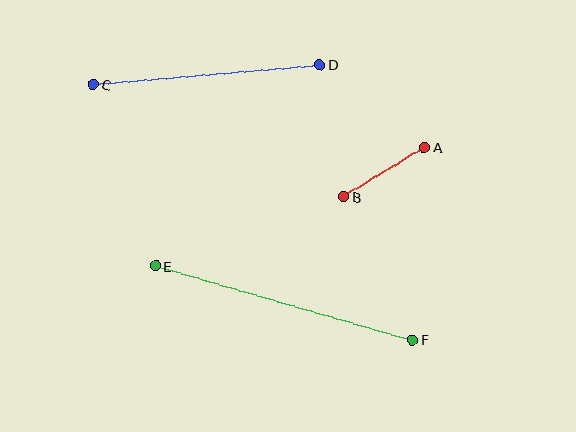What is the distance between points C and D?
The distance is approximately 227 pixels.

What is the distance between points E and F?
The distance is approximately 267 pixels.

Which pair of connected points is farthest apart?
Points E and F are farthest apart.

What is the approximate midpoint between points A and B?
The midpoint is at approximately (384, 172) pixels.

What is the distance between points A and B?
The distance is approximately 94 pixels.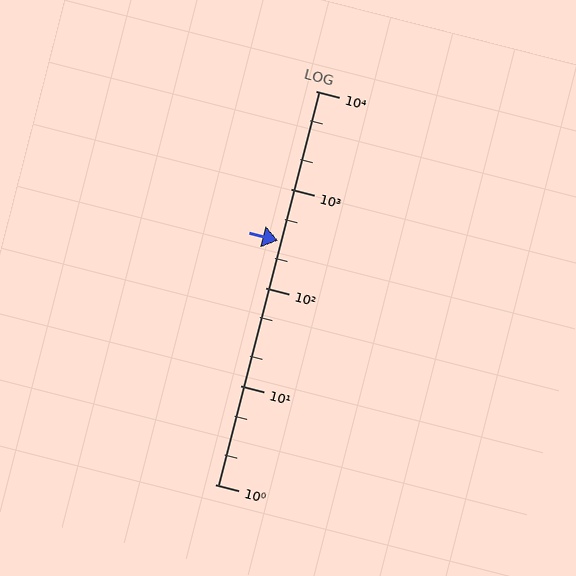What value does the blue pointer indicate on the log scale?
The pointer indicates approximately 300.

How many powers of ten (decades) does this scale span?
The scale spans 4 decades, from 1 to 10000.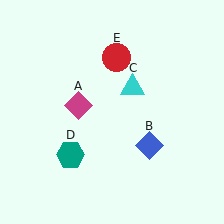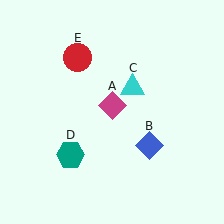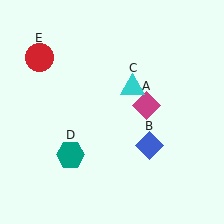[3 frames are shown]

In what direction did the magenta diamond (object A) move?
The magenta diamond (object A) moved right.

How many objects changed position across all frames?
2 objects changed position: magenta diamond (object A), red circle (object E).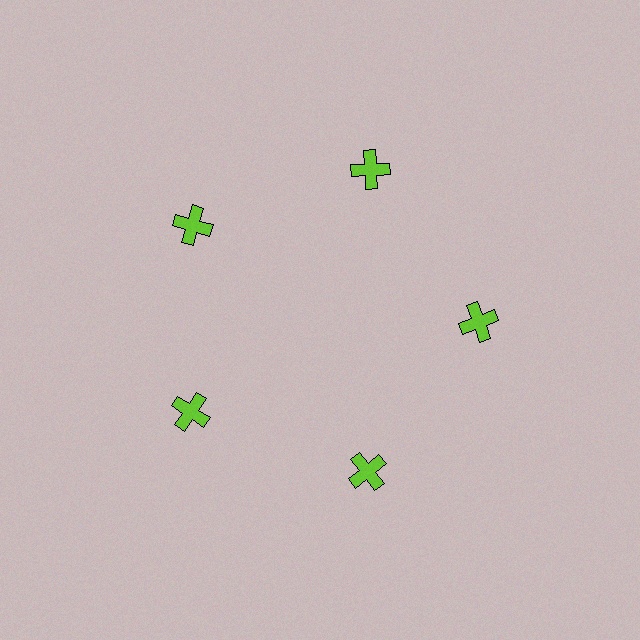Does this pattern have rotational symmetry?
Yes, this pattern has 5-fold rotational symmetry. It looks the same after rotating 72 degrees around the center.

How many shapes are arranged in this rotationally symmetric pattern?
There are 5 shapes, arranged in 5 groups of 1.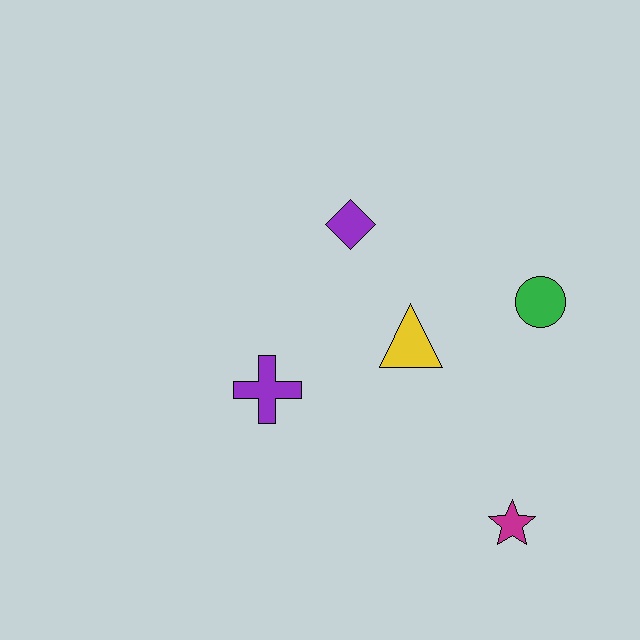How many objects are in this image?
There are 5 objects.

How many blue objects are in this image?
There are no blue objects.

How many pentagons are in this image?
There are no pentagons.